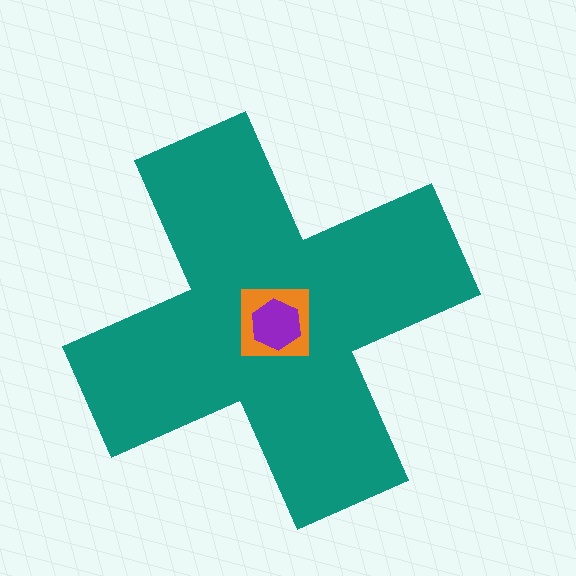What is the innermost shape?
The purple hexagon.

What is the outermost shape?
The teal cross.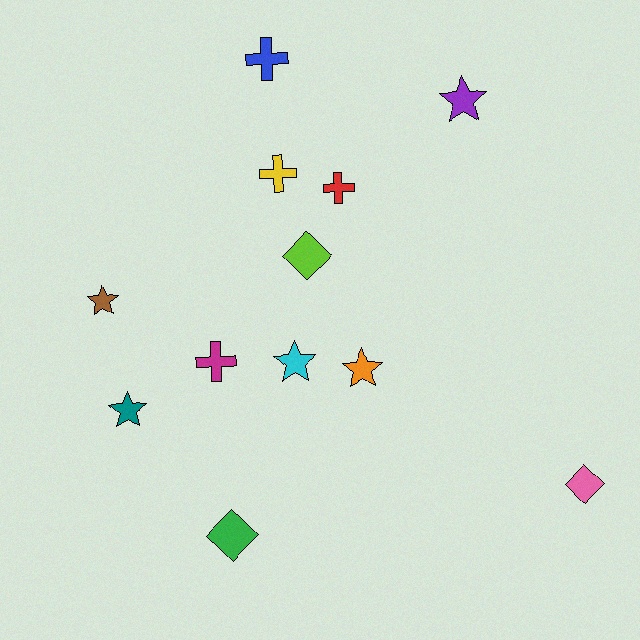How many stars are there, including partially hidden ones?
There are 5 stars.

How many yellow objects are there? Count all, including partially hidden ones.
There is 1 yellow object.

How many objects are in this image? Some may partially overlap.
There are 12 objects.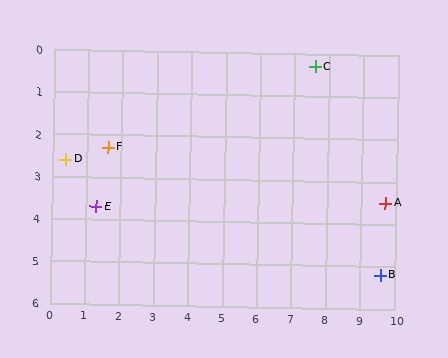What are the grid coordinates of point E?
Point E is at approximately (1.3, 3.7).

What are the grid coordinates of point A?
Point A is at approximately (9.7, 3.5).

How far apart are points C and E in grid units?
Points C and E are about 7.2 grid units apart.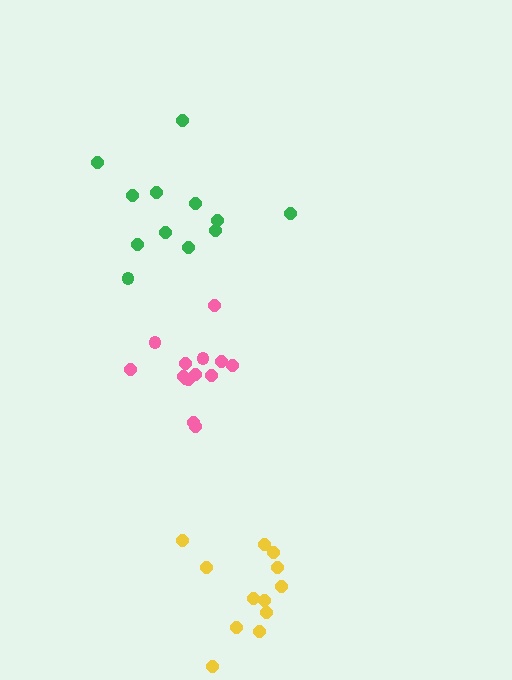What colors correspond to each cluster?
The clusters are colored: pink, yellow, green.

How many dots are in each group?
Group 1: 14 dots, Group 2: 12 dots, Group 3: 12 dots (38 total).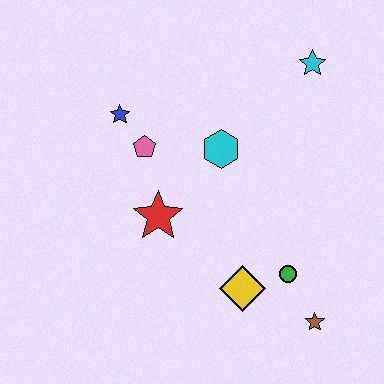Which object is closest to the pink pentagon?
The blue star is closest to the pink pentagon.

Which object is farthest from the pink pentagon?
The brown star is farthest from the pink pentagon.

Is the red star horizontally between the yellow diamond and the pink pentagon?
Yes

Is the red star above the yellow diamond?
Yes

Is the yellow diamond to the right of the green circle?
No